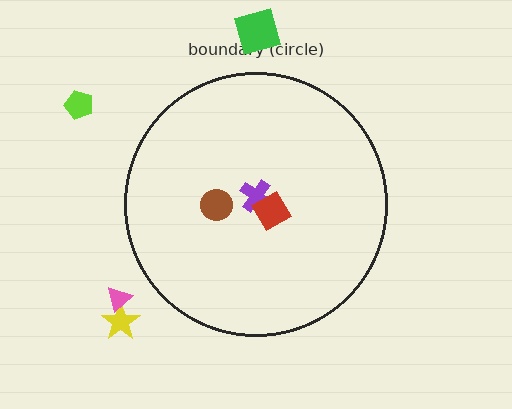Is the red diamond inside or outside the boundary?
Inside.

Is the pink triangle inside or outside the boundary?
Outside.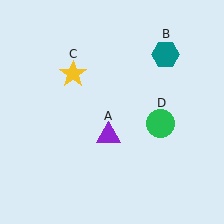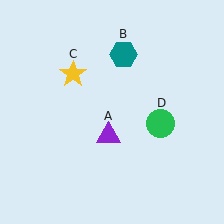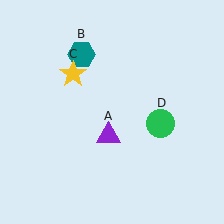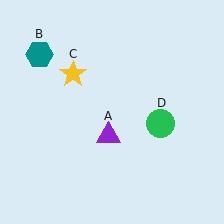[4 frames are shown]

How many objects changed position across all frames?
1 object changed position: teal hexagon (object B).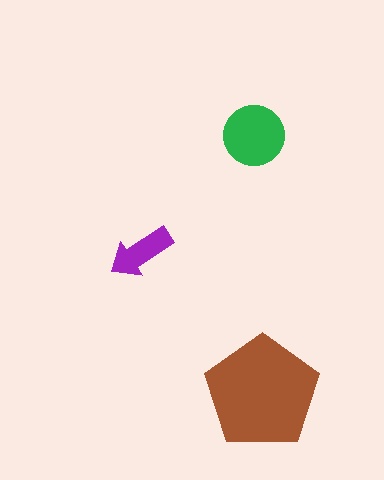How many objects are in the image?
There are 3 objects in the image.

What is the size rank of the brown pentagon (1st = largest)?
1st.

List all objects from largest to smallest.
The brown pentagon, the green circle, the purple arrow.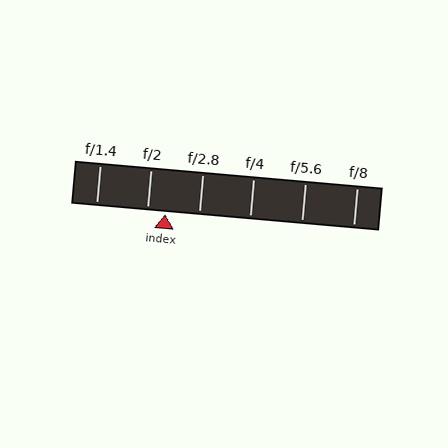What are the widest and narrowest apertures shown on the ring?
The widest aperture shown is f/1.4 and the narrowest is f/8.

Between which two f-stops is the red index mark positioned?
The index mark is between f/2 and f/2.8.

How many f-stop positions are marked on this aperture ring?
There are 6 f-stop positions marked.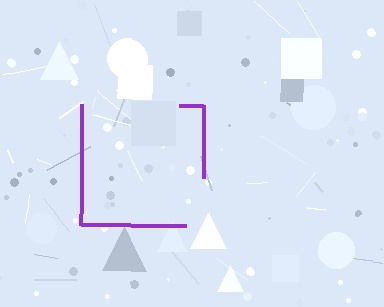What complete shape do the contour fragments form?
The contour fragments form a square.